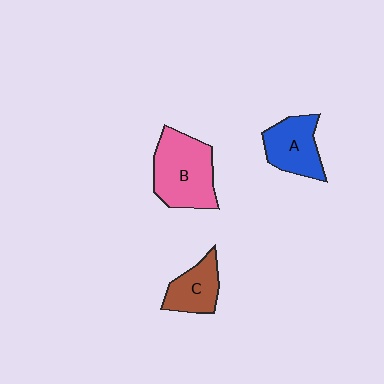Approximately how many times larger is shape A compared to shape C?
Approximately 1.2 times.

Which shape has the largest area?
Shape B (pink).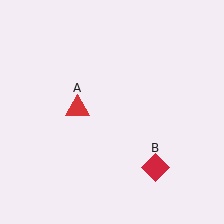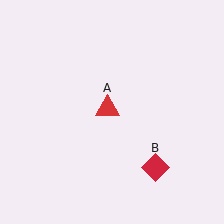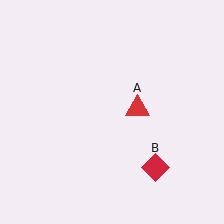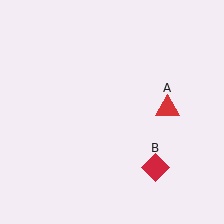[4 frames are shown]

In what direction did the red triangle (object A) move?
The red triangle (object A) moved right.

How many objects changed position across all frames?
1 object changed position: red triangle (object A).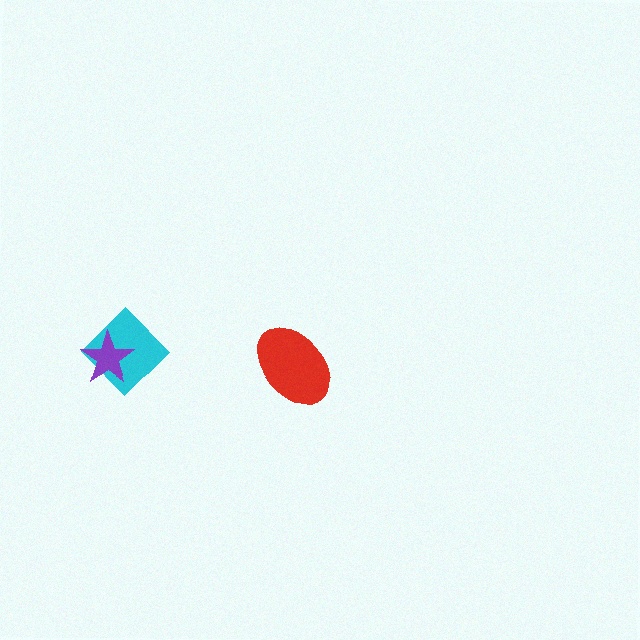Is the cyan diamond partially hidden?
Yes, it is partially covered by another shape.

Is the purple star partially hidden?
No, no other shape covers it.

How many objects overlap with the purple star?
1 object overlaps with the purple star.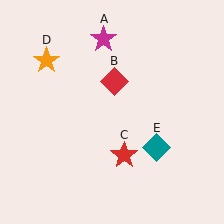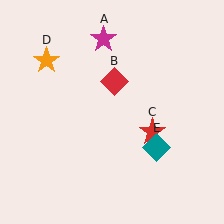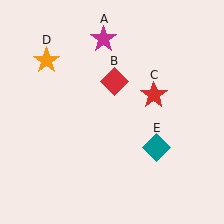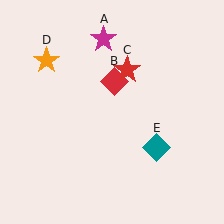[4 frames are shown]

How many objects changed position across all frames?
1 object changed position: red star (object C).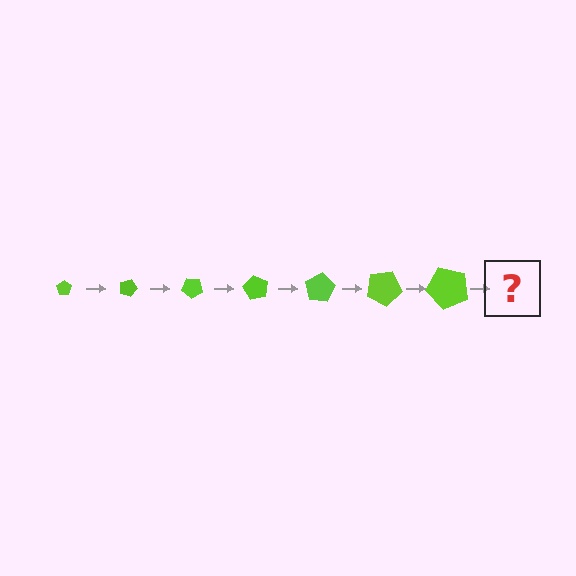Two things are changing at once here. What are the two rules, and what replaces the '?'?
The two rules are that the pentagon grows larger each step and it rotates 20 degrees each step. The '?' should be a pentagon, larger than the previous one and rotated 140 degrees from the start.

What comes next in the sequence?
The next element should be a pentagon, larger than the previous one and rotated 140 degrees from the start.